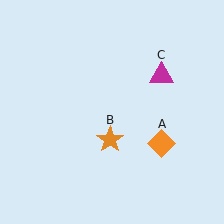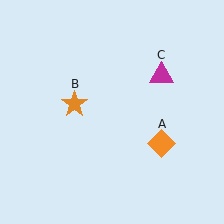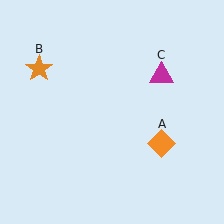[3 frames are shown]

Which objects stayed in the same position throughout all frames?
Orange diamond (object A) and magenta triangle (object C) remained stationary.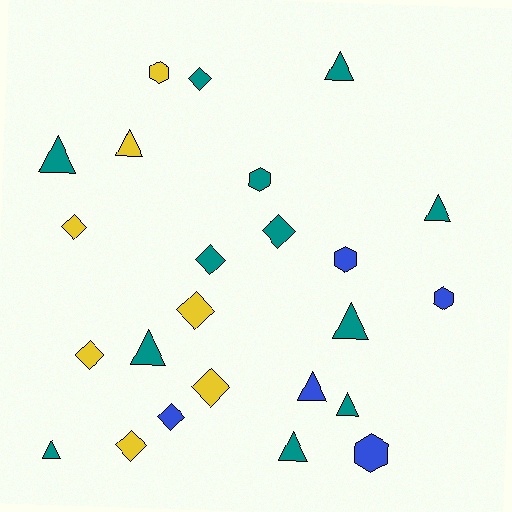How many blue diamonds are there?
There is 1 blue diamond.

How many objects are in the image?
There are 24 objects.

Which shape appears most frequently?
Triangle, with 10 objects.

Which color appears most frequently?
Teal, with 12 objects.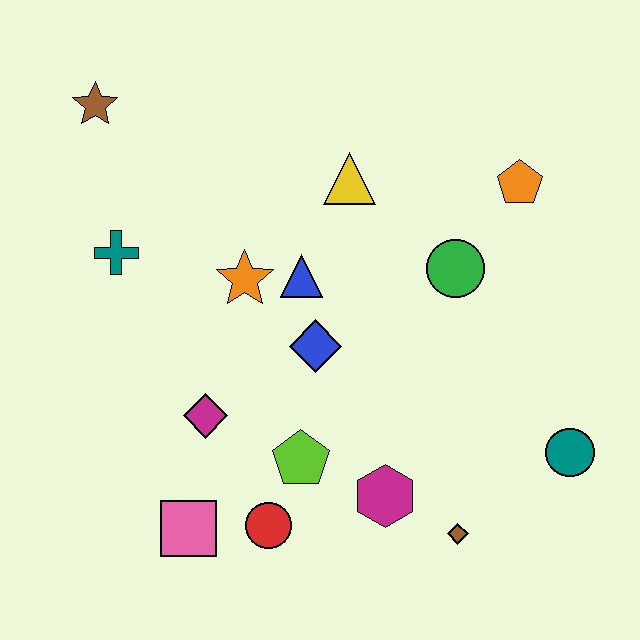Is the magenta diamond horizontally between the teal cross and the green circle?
Yes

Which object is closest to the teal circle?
The brown diamond is closest to the teal circle.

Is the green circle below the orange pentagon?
Yes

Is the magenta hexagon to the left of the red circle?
No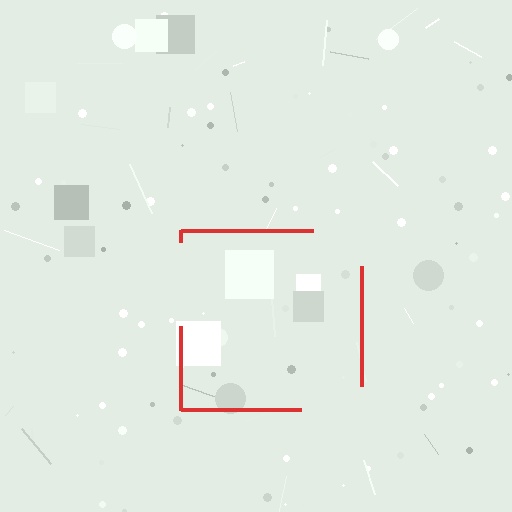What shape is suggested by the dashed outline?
The dashed outline suggests a square.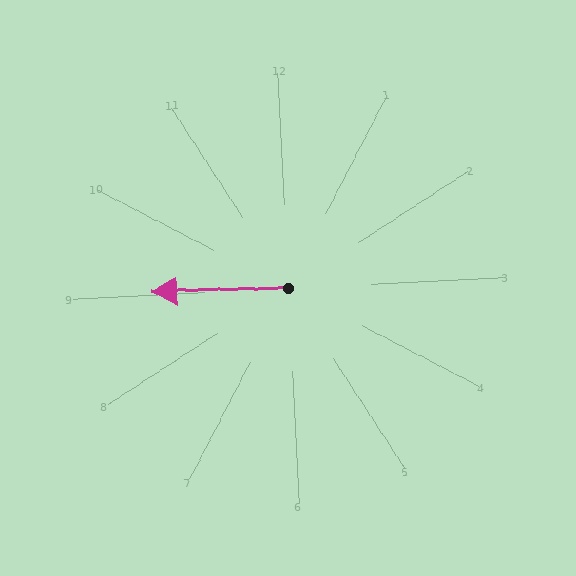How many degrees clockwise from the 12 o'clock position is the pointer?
Approximately 271 degrees.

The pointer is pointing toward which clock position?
Roughly 9 o'clock.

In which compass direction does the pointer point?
West.